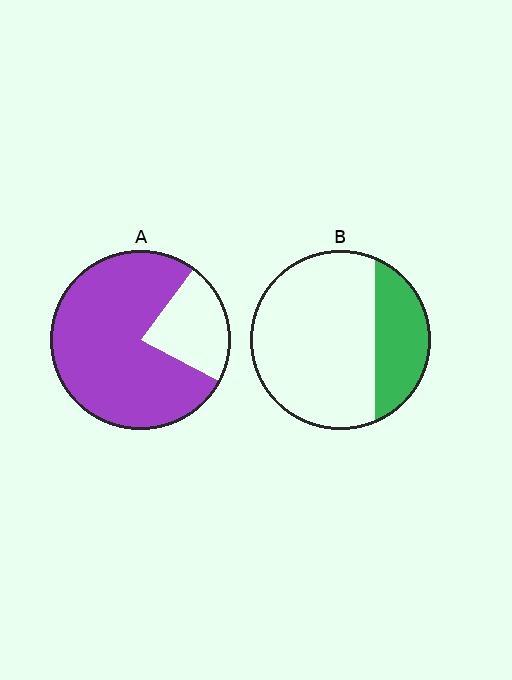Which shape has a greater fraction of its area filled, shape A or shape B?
Shape A.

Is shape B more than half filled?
No.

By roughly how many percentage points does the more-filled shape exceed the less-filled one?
By roughly 50 percentage points (A over B).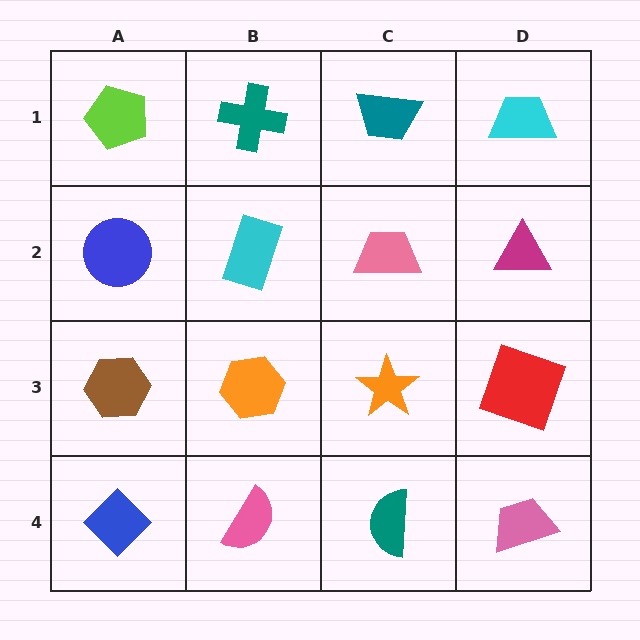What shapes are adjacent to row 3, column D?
A magenta triangle (row 2, column D), a pink trapezoid (row 4, column D), an orange star (row 3, column C).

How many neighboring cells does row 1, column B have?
3.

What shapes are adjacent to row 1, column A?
A blue circle (row 2, column A), a teal cross (row 1, column B).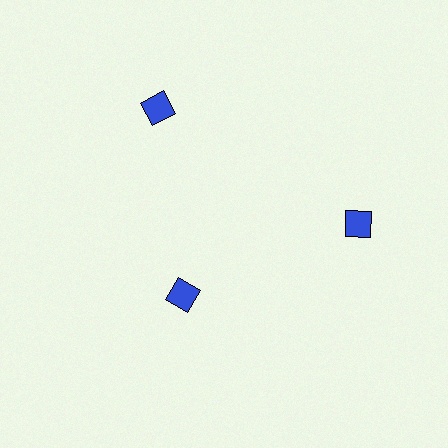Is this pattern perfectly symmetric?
No. The 3 blue diamonds are arranged in a ring, but one element near the 7 o'clock position is pulled inward toward the center, breaking the 3-fold rotational symmetry.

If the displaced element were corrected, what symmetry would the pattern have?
It would have 3-fold rotational symmetry — the pattern would map onto itself every 120 degrees.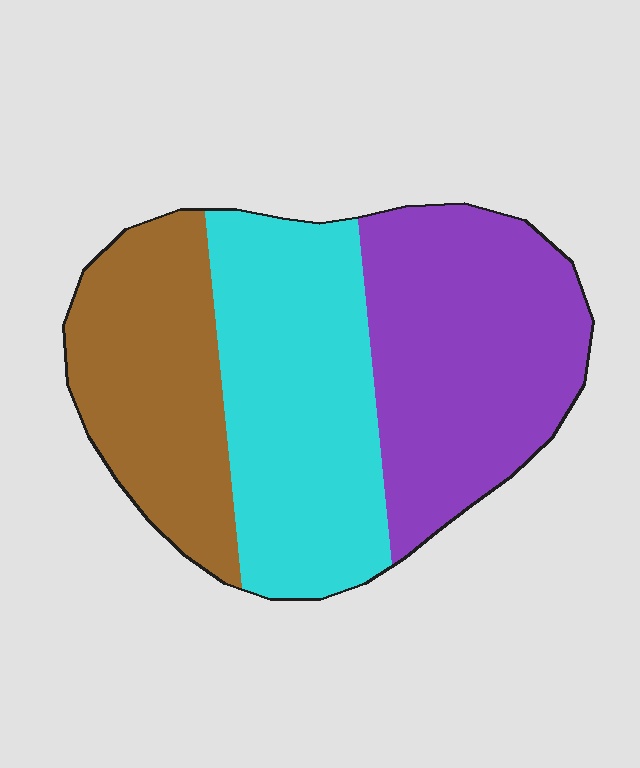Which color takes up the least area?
Brown, at roughly 25%.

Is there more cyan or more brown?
Cyan.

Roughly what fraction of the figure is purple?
Purple covers 37% of the figure.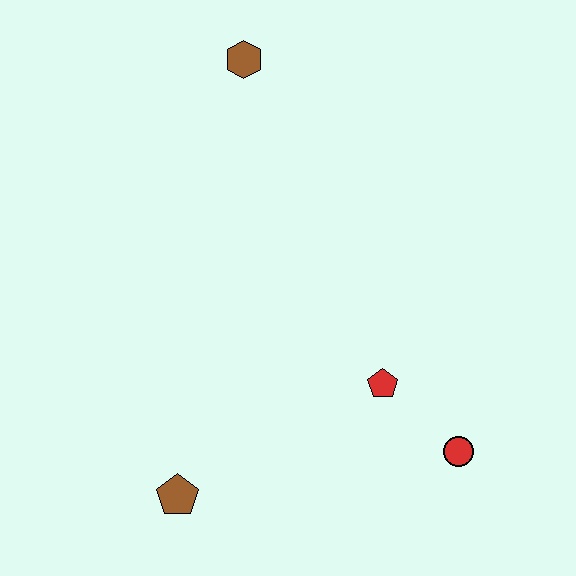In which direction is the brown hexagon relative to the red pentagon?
The brown hexagon is above the red pentagon.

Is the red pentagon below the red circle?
No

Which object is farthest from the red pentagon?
The brown hexagon is farthest from the red pentagon.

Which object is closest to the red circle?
The red pentagon is closest to the red circle.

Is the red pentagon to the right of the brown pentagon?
Yes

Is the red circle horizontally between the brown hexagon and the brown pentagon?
No